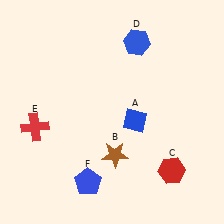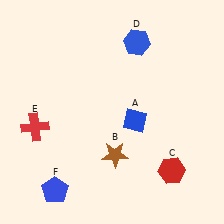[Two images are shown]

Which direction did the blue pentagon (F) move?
The blue pentagon (F) moved left.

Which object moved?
The blue pentagon (F) moved left.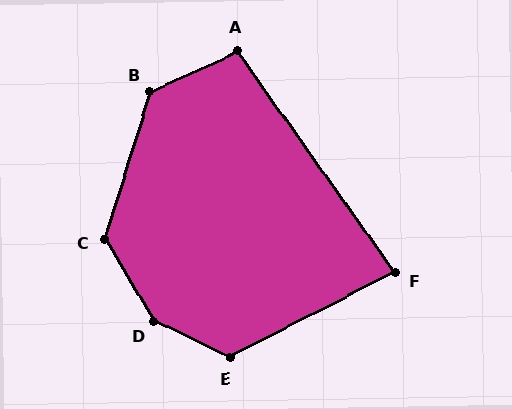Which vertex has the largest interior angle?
D, at approximately 146 degrees.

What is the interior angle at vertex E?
Approximately 127 degrees (obtuse).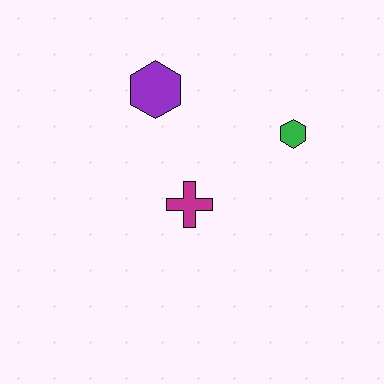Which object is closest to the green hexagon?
The magenta cross is closest to the green hexagon.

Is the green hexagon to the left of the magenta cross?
No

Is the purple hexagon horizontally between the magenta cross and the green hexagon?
No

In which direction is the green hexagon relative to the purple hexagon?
The green hexagon is to the right of the purple hexagon.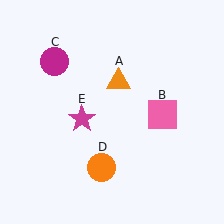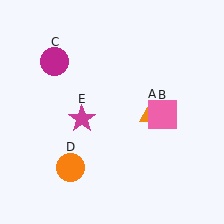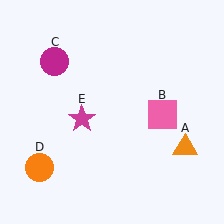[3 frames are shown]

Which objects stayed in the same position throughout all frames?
Pink square (object B) and magenta circle (object C) and magenta star (object E) remained stationary.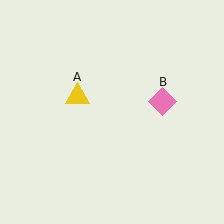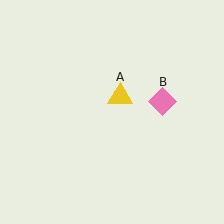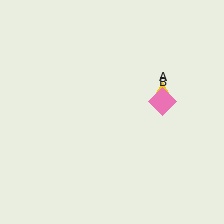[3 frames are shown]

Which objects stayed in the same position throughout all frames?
Pink diamond (object B) remained stationary.